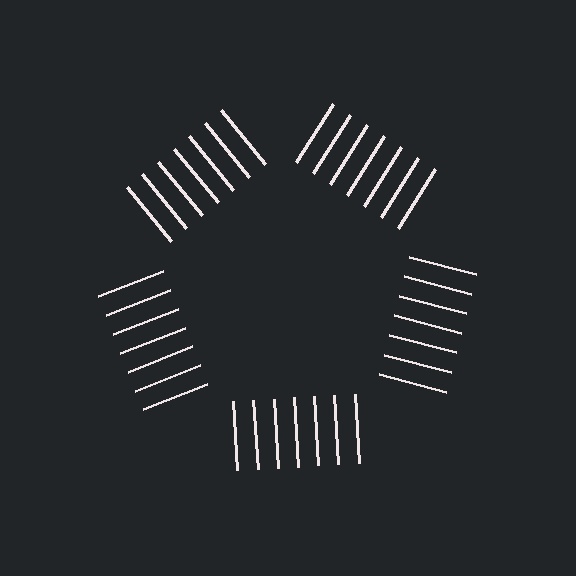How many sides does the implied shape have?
5 sides — the line-ends trace a pentagon.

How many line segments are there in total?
35 — 7 along each of the 5 edges.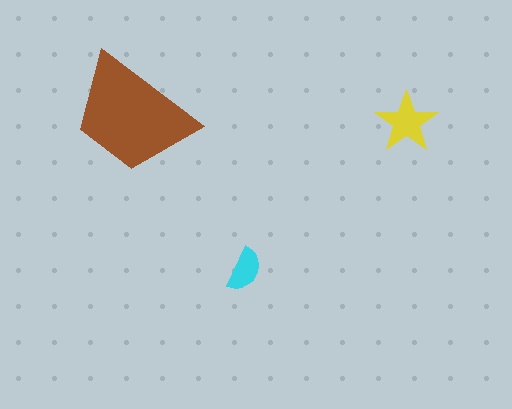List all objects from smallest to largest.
The cyan semicircle, the yellow star, the brown trapezoid.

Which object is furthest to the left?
The brown trapezoid is leftmost.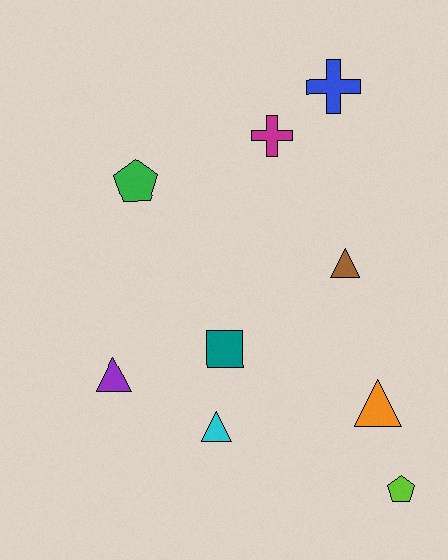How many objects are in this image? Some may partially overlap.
There are 9 objects.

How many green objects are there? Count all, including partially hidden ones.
There is 1 green object.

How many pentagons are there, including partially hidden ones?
There are 2 pentagons.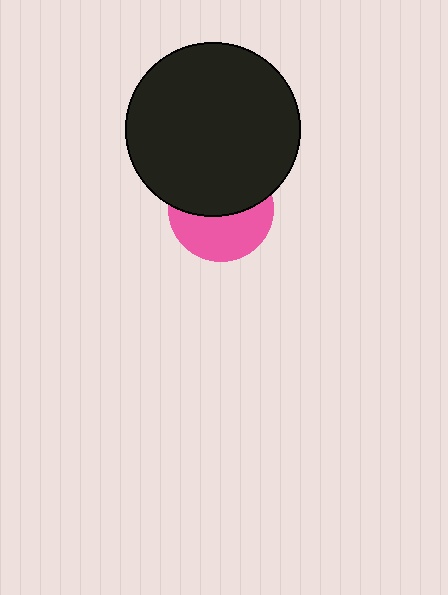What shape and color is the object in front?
The object in front is a black circle.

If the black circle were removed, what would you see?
You would see the complete pink circle.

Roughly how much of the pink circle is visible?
About half of it is visible (roughly 47%).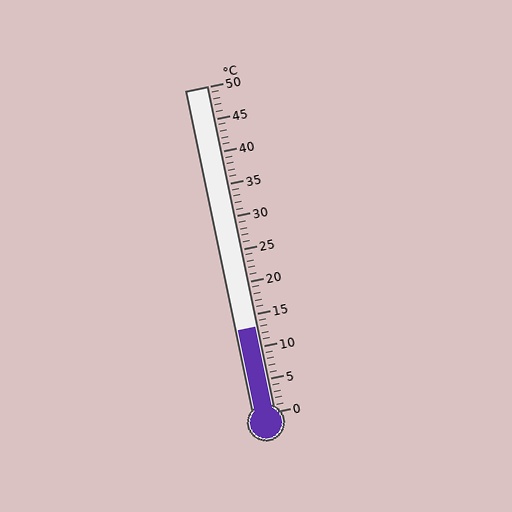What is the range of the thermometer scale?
The thermometer scale ranges from 0°C to 50°C.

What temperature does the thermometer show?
The thermometer shows approximately 13°C.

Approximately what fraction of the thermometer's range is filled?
The thermometer is filled to approximately 25% of its range.